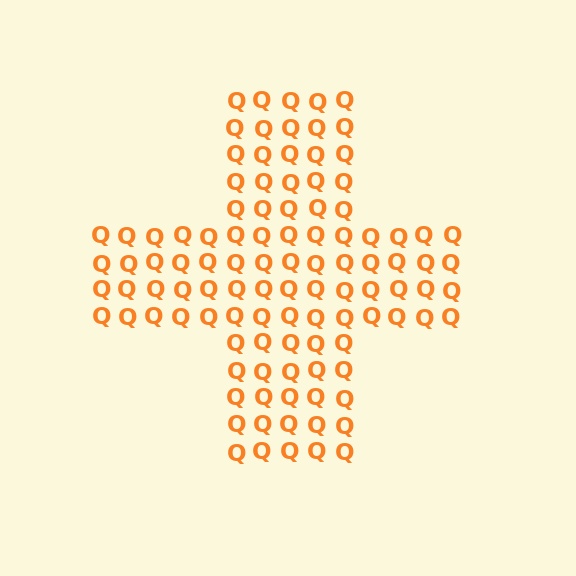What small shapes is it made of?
It is made of small letter Q's.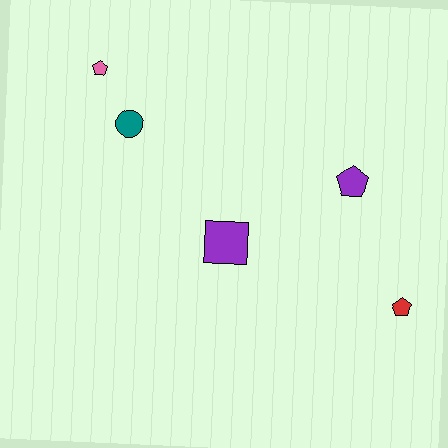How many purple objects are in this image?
There are 2 purple objects.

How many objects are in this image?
There are 5 objects.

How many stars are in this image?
There are no stars.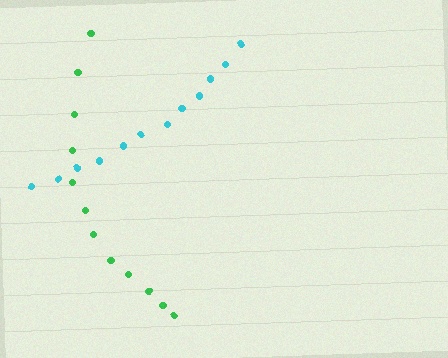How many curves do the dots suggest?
There are 2 distinct paths.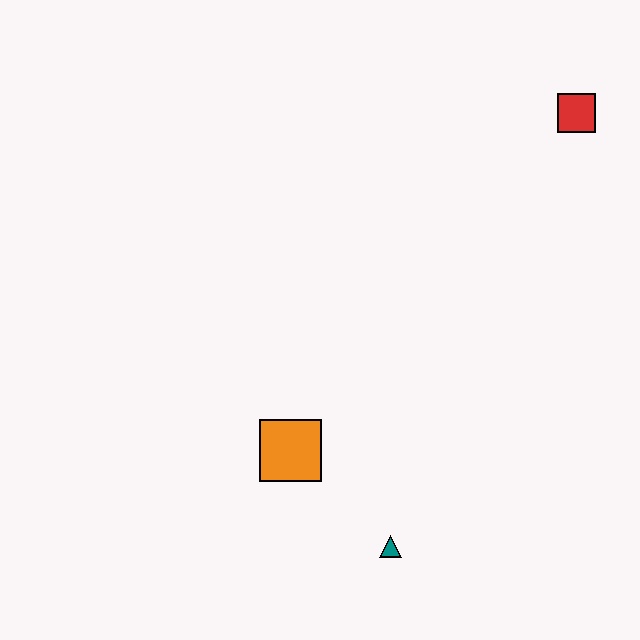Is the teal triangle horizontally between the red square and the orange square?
Yes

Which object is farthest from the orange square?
The red square is farthest from the orange square.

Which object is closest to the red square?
The orange square is closest to the red square.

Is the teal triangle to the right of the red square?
No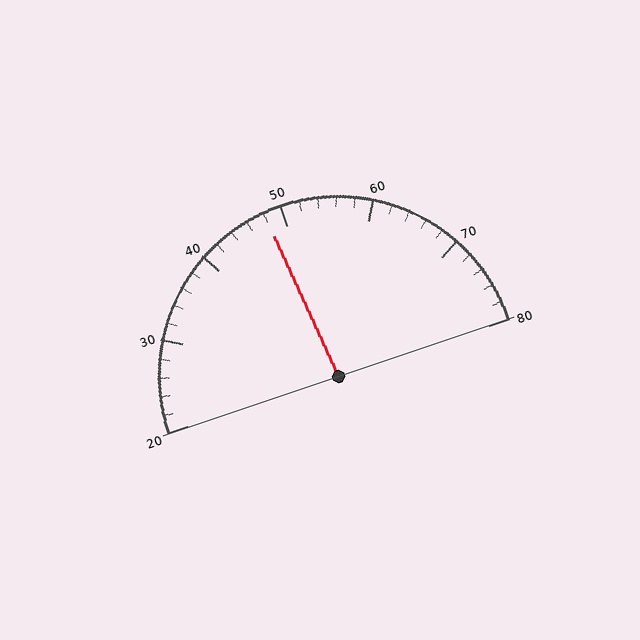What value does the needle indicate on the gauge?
The needle indicates approximately 48.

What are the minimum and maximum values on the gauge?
The gauge ranges from 20 to 80.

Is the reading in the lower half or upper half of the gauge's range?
The reading is in the lower half of the range (20 to 80).